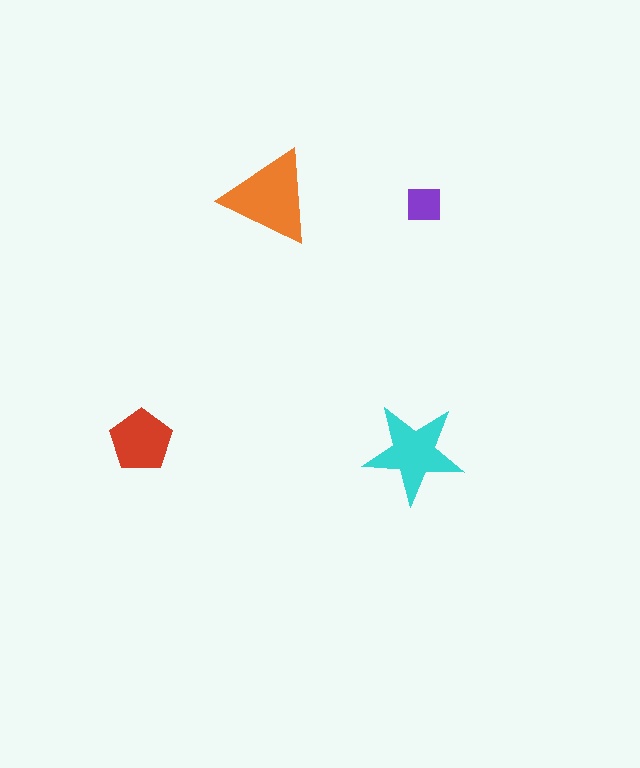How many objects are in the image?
There are 4 objects in the image.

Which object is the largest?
The orange triangle.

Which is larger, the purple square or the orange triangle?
The orange triangle.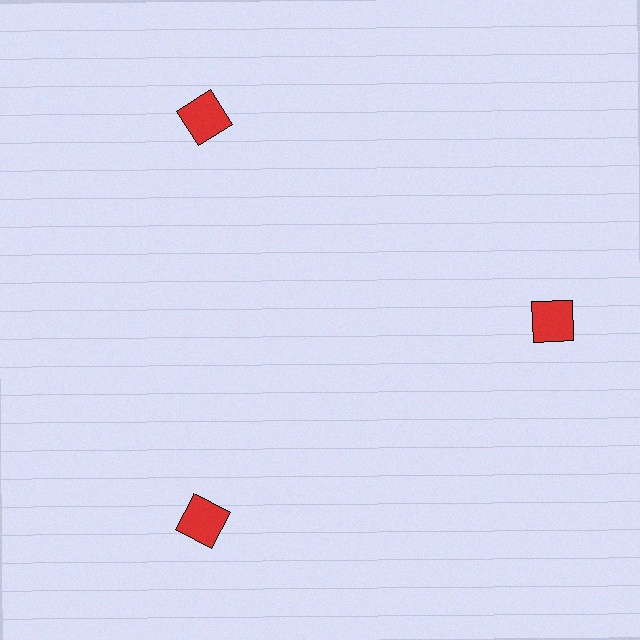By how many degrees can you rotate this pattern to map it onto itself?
The pattern maps onto itself every 120 degrees of rotation.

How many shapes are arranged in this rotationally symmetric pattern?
There are 3 shapes, arranged in 3 groups of 1.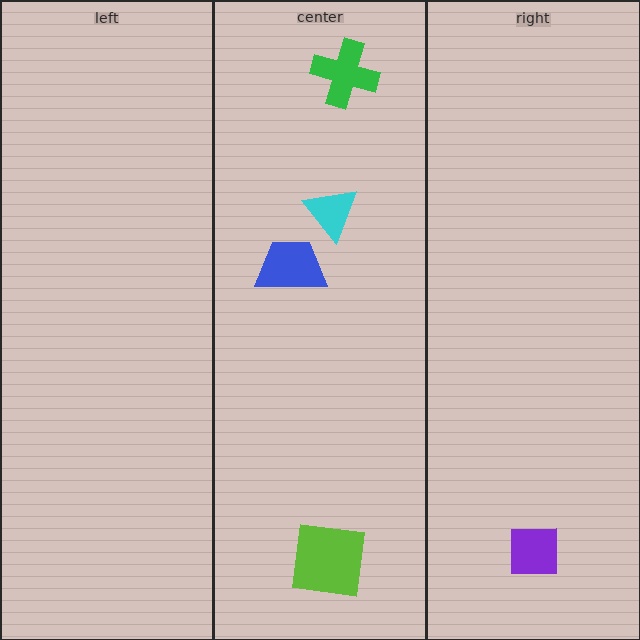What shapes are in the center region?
The green cross, the cyan triangle, the blue trapezoid, the lime square.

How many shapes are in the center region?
4.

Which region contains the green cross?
The center region.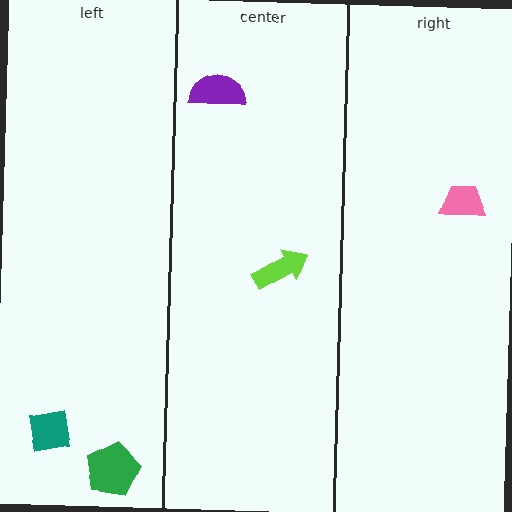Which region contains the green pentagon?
The left region.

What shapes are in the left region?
The green pentagon, the teal square.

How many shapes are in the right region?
1.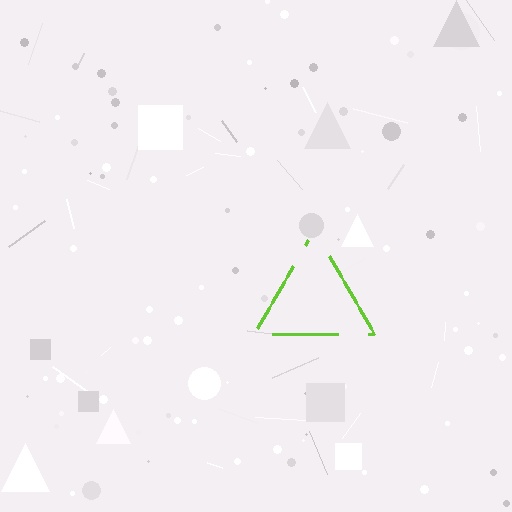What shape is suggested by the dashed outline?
The dashed outline suggests a triangle.